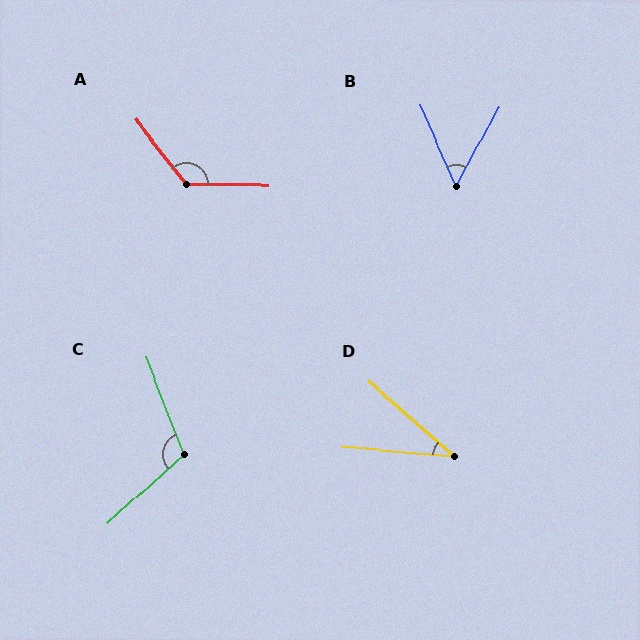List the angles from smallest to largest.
D (37°), B (52°), C (111°), A (129°).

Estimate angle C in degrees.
Approximately 111 degrees.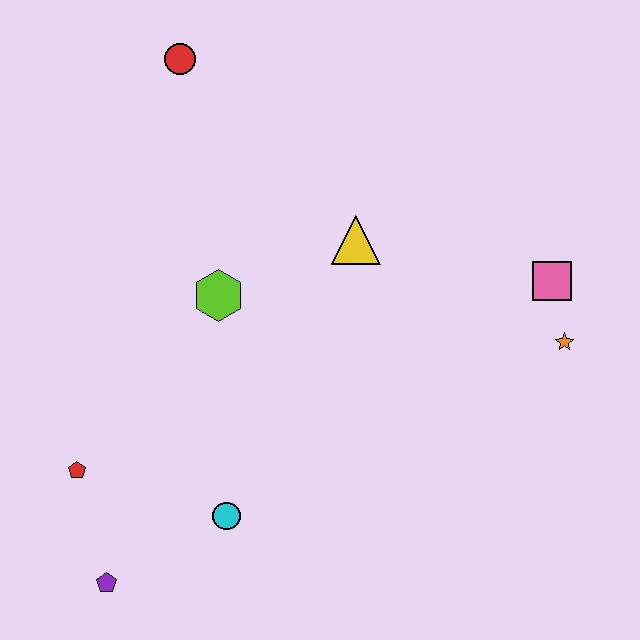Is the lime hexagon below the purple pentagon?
No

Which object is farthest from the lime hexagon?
The orange star is farthest from the lime hexagon.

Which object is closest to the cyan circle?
The purple pentagon is closest to the cyan circle.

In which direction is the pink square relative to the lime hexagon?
The pink square is to the right of the lime hexagon.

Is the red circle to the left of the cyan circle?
Yes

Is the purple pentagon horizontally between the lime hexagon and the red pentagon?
Yes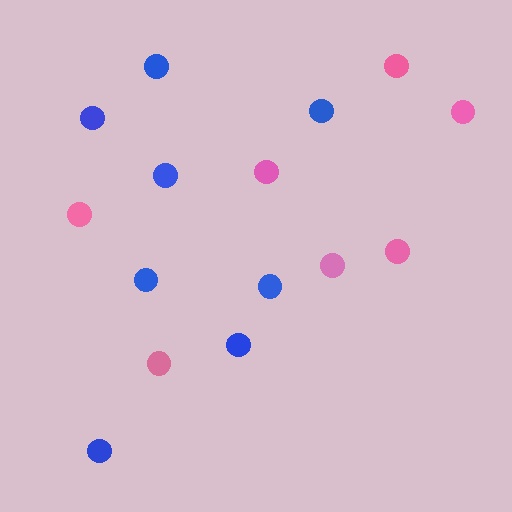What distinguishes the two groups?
There are 2 groups: one group of pink circles (7) and one group of blue circles (8).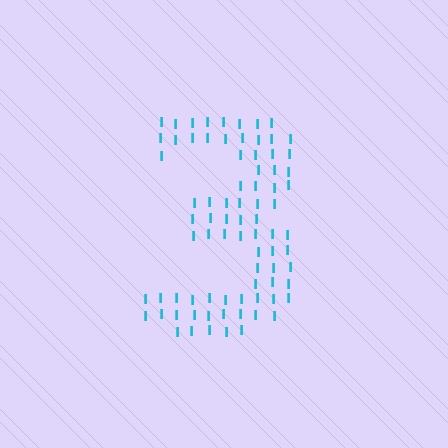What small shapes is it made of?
It is made of small letter I's.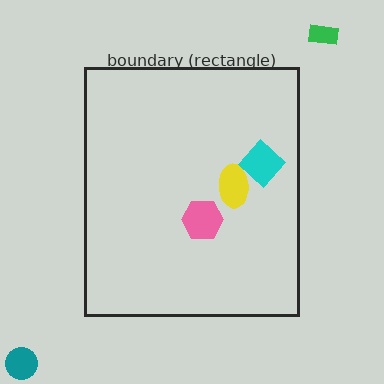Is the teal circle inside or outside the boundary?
Outside.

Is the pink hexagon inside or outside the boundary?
Inside.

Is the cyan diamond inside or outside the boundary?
Inside.